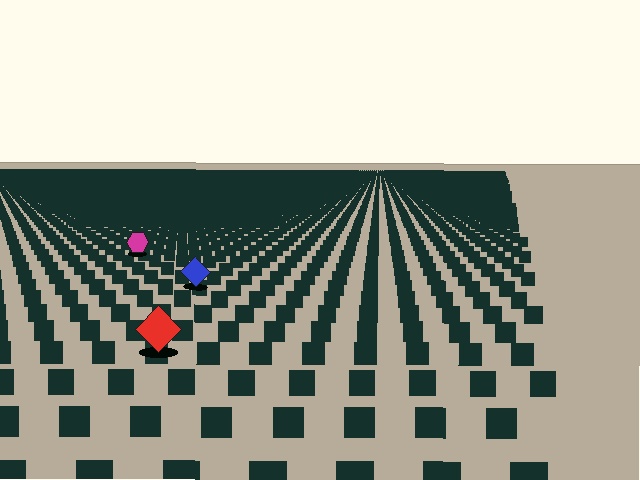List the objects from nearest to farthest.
From nearest to farthest: the red diamond, the blue diamond, the magenta hexagon.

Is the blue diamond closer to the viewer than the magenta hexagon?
Yes. The blue diamond is closer — you can tell from the texture gradient: the ground texture is coarser near it.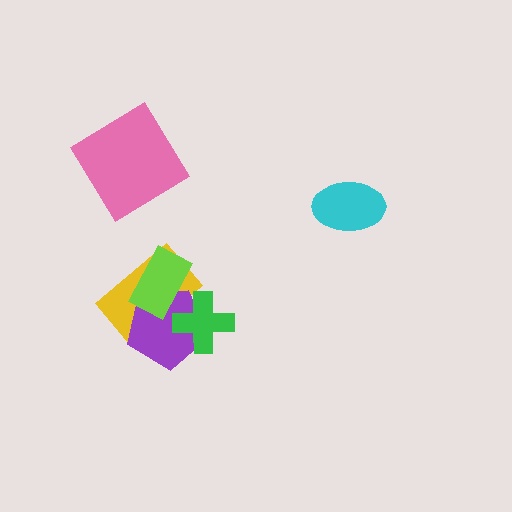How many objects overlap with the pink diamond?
0 objects overlap with the pink diamond.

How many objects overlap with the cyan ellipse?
0 objects overlap with the cyan ellipse.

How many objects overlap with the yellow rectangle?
3 objects overlap with the yellow rectangle.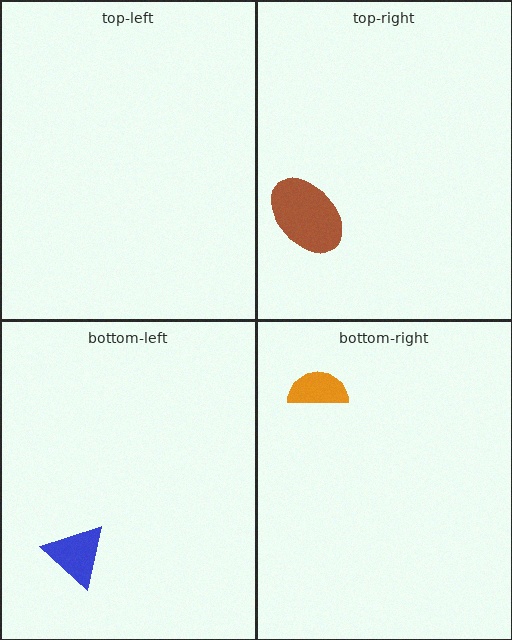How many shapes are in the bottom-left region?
1.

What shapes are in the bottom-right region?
The orange semicircle.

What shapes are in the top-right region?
The brown ellipse.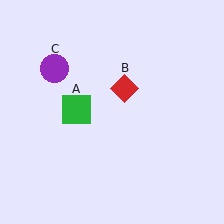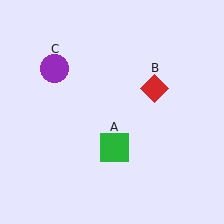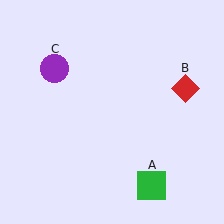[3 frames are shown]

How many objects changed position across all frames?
2 objects changed position: green square (object A), red diamond (object B).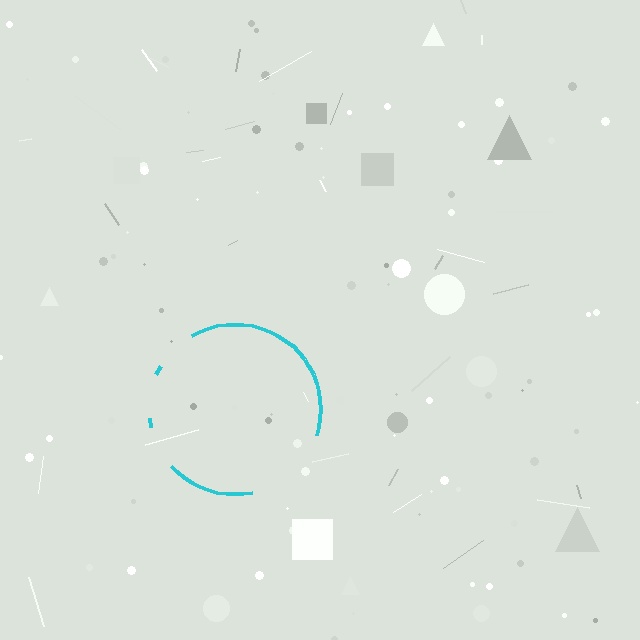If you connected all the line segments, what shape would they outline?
They would outline a circle.